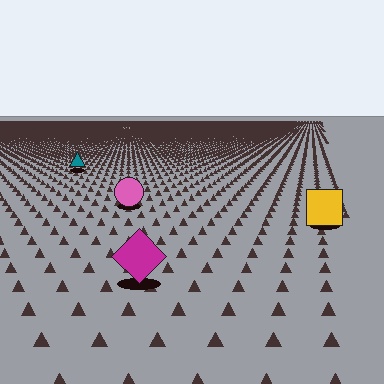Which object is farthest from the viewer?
The teal triangle is farthest from the viewer. It appears smaller and the ground texture around it is denser.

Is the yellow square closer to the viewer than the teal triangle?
Yes. The yellow square is closer — you can tell from the texture gradient: the ground texture is coarser near it.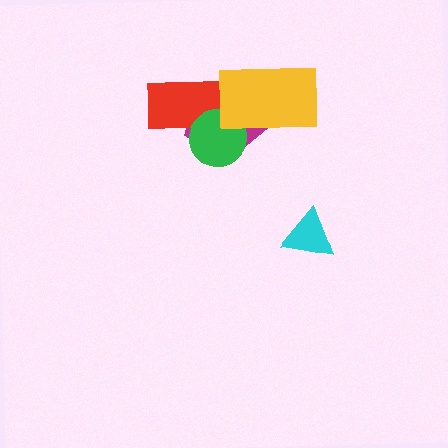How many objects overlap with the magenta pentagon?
3 objects overlap with the magenta pentagon.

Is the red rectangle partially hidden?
Yes, it is partially covered by another shape.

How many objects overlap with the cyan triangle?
0 objects overlap with the cyan triangle.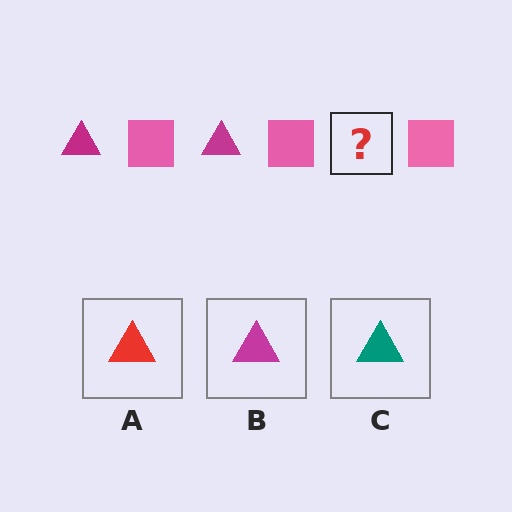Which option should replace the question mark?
Option B.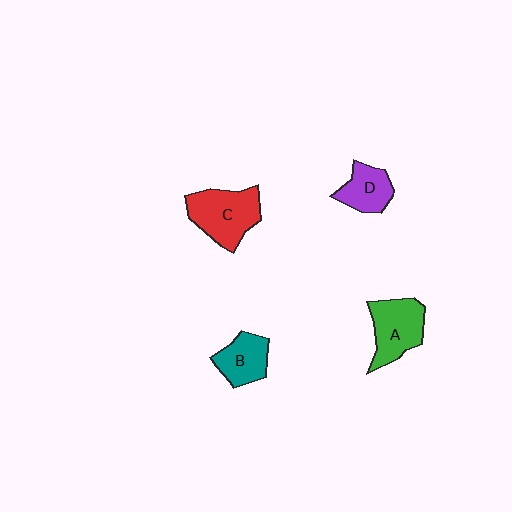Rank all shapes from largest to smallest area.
From largest to smallest: C (red), A (green), B (teal), D (purple).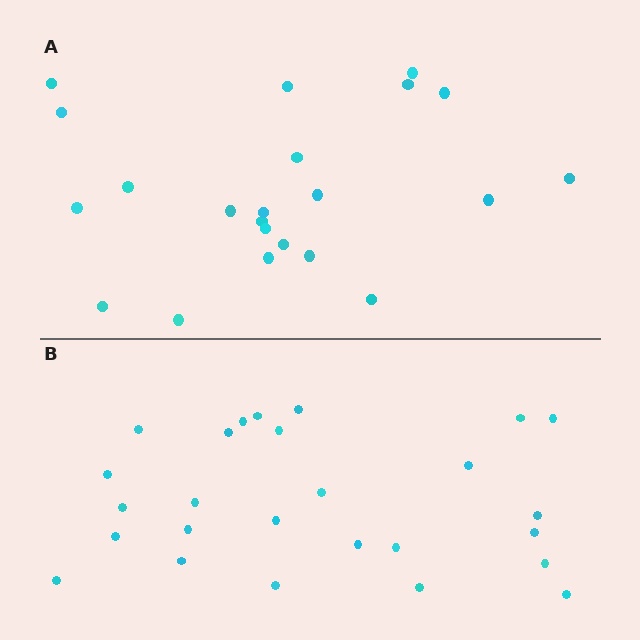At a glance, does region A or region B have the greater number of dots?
Region B (the bottom region) has more dots.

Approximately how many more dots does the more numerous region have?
Region B has about 4 more dots than region A.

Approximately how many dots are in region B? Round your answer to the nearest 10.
About 30 dots. (The exact count is 26, which rounds to 30.)